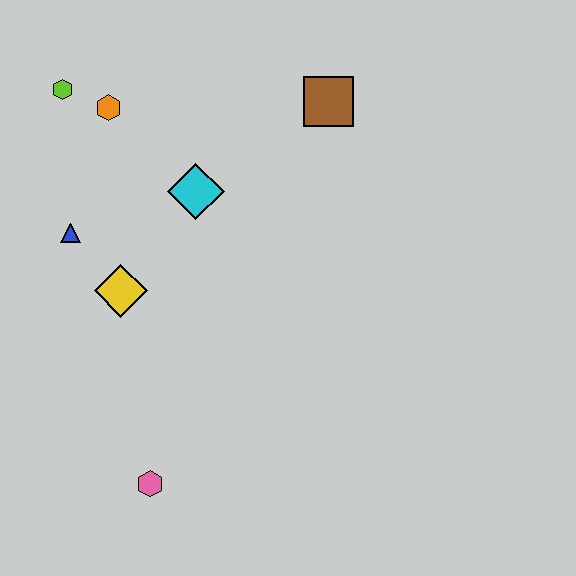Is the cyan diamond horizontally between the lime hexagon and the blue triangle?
No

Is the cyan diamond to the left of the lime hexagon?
No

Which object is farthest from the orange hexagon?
The pink hexagon is farthest from the orange hexagon.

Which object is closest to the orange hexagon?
The lime hexagon is closest to the orange hexagon.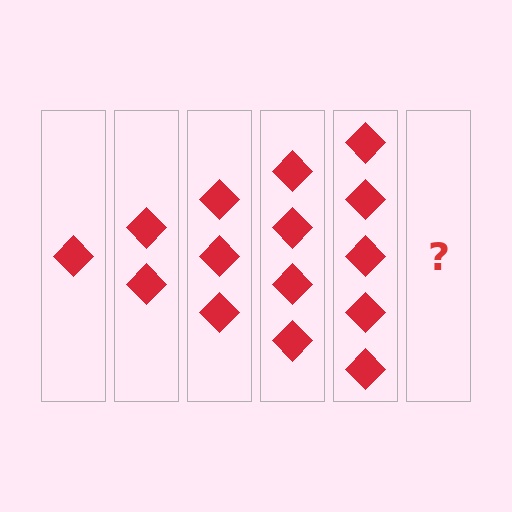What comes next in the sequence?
The next element should be 6 diamonds.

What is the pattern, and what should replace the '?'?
The pattern is that each step adds one more diamond. The '?' should be 6 diamonds.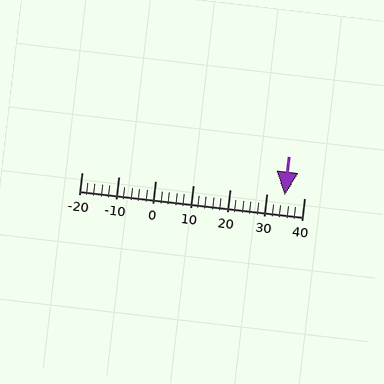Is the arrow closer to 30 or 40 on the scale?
The arrow is closer to 30.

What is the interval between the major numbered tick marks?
The major tick marks are spaced 10 units apart.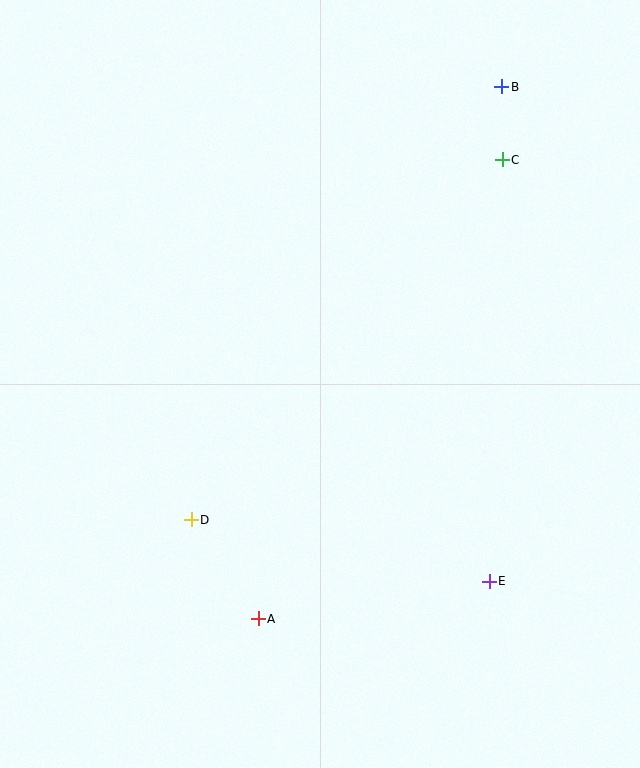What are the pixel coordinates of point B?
Point B is at (502, 87).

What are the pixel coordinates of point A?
Point A is at (258, 619).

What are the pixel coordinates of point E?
Point E is at (489, 581).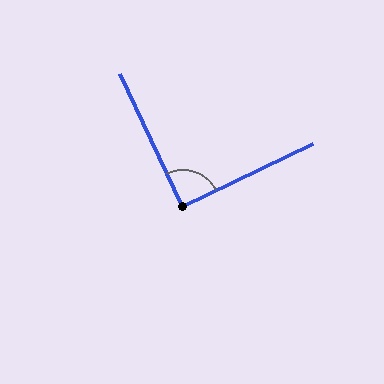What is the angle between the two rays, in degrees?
Approximately 89 degrees.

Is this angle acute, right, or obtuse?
It is approximately a right angle.